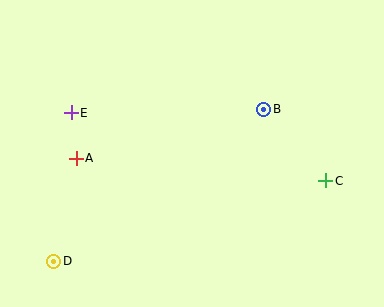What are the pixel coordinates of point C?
Point C is at (326, 181).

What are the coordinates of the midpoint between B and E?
The midpoint between B and E is at (168, 111).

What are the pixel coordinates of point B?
Point B is at (264, 109).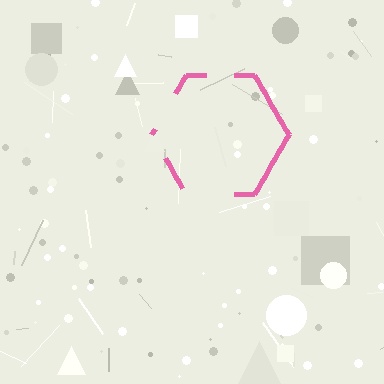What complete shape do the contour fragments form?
The contour fragments form a hexagon.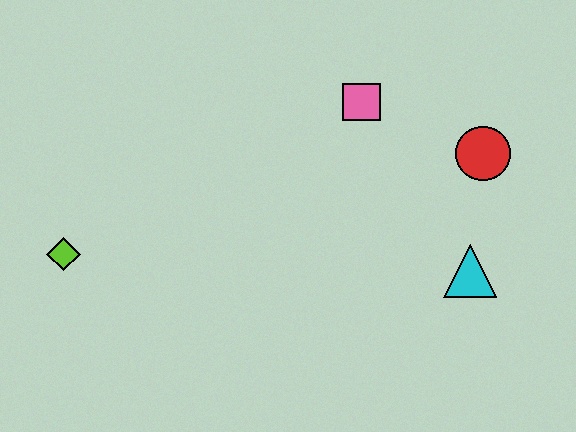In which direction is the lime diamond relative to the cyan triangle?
The lime diamond is to the left of the cyan triangle.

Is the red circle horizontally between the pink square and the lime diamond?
No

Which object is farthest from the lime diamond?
The red circle is farthest from the lime diamond.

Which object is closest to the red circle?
The cyan triangle is closest to the red circle.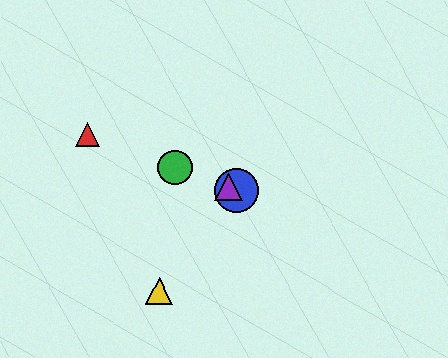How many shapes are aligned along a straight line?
4 shapes (the red triangle, the blue circle, the green circle, the purple triangle) are aligned along a straight line.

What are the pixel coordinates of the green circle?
The green circle is at (175, 167).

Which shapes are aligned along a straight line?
The red triangle, the blue circle, the green circle, the purple triangle are aligned along a straight line.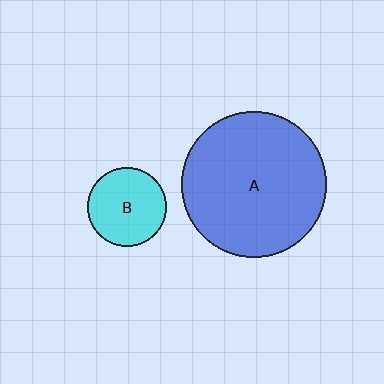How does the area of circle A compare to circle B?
Approximately 3.4 times.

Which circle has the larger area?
Circle A (blue).